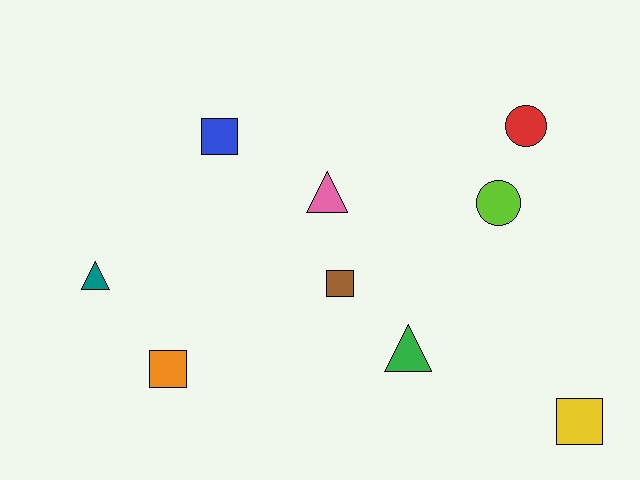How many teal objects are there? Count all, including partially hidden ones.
There is 1 teal object.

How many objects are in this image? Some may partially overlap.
There are 9 objects.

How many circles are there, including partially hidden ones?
There are 2 circles.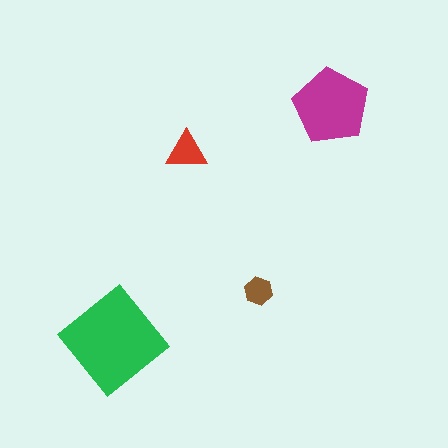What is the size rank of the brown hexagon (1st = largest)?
4th.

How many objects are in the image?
There are 4 objects in the image.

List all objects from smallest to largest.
The brown hexagon, the red triangle, the magenta pentagon, the green diamond.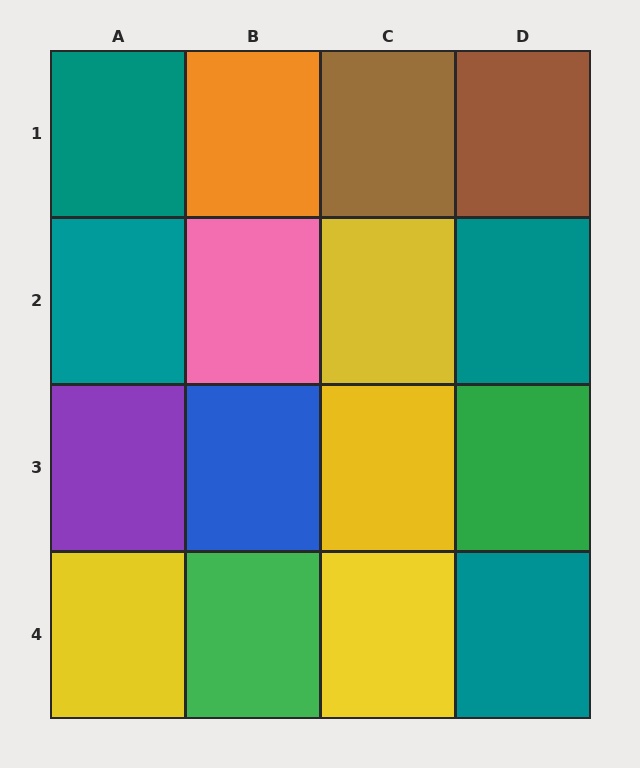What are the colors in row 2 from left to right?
Teal, pink, yellow, teal.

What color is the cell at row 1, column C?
Brown.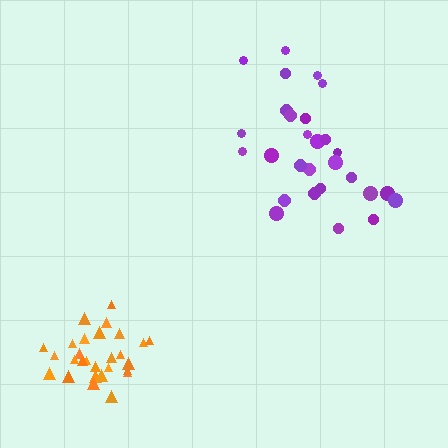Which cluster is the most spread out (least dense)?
Purple.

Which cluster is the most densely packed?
Orange.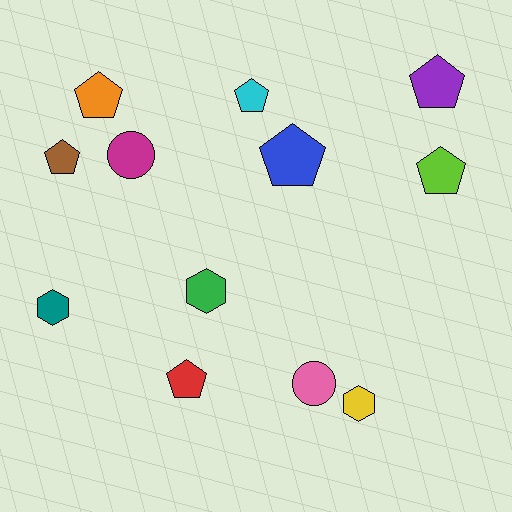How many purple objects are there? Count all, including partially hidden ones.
There is 1 purple object.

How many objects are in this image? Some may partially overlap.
There are 12 objects.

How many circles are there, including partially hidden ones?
There are 2 circles.